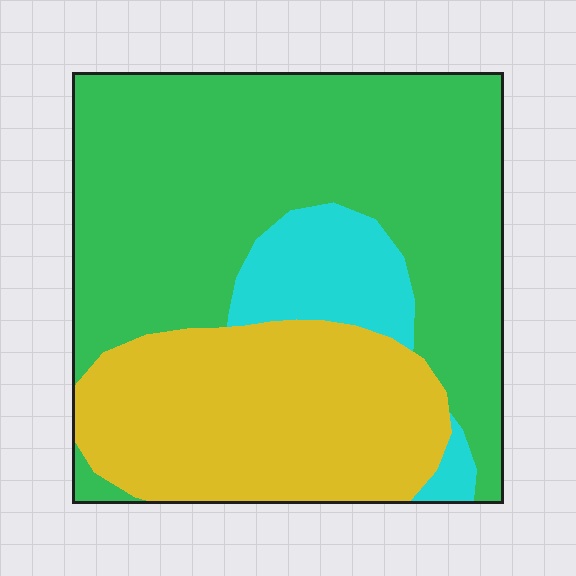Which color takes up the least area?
Cyan, at roughly 10%.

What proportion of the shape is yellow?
Yellow takes up about one third (1/3) of the shape.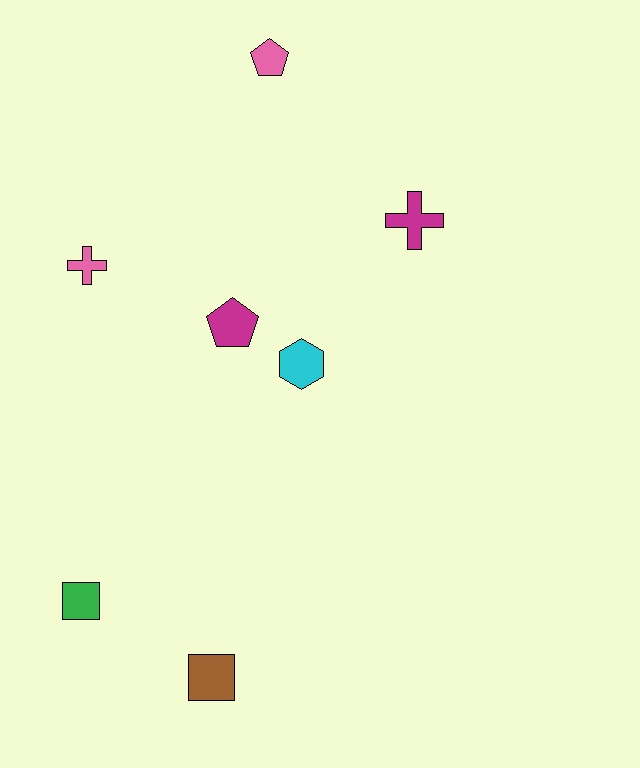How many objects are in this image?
There are 7 objects.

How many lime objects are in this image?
There are no lime objects.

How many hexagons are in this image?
There is 1 hexagon.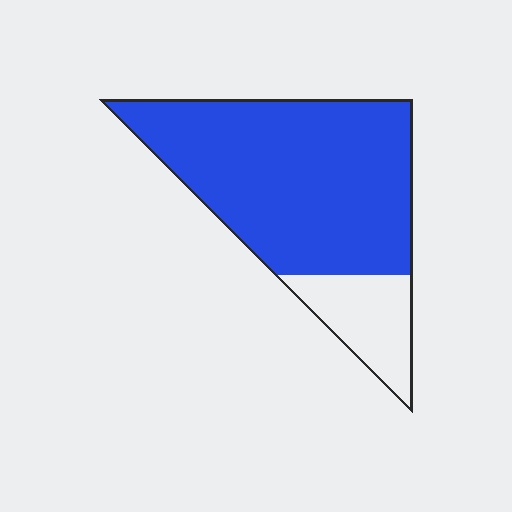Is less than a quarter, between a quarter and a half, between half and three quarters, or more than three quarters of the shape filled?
More than three quarters.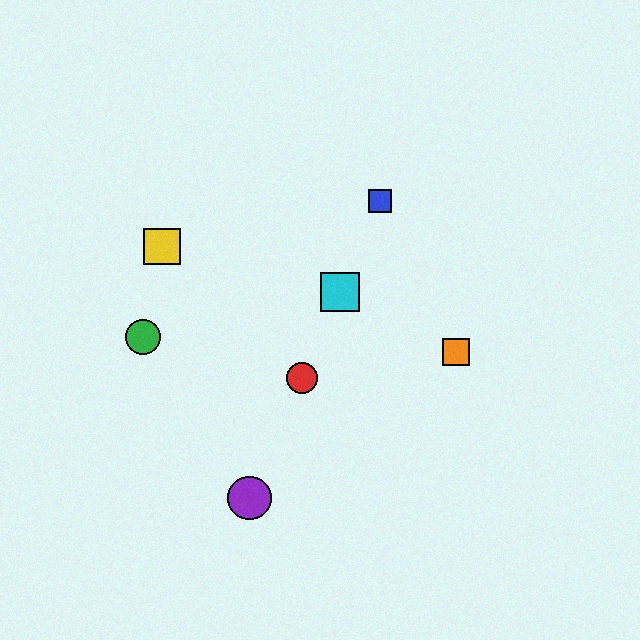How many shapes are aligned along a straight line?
4 shapes (the red circle, the blue square, the purple circle, the cyan square) are aligned along a straight line.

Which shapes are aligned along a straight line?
The red circle, the blue square, the purple circle, the cyan square are aligned along a straight line.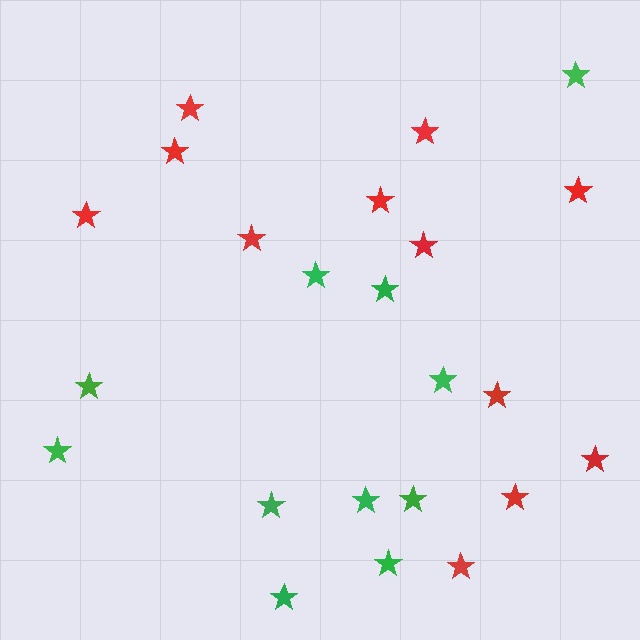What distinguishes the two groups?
There are 2 groups: one group of green stars (11) and one group of red stars (12).